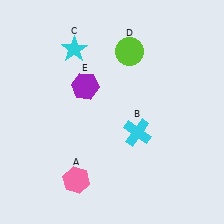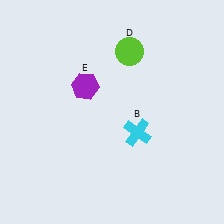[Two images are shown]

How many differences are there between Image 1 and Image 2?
There are 2 differences between the two images.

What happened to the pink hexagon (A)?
The pink hexagon (A) was removed in Image 2. It was in the bottom-left area of Image 1.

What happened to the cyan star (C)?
The cyan star (C) was removed in Image 2. It was in the top-left area of Image 1.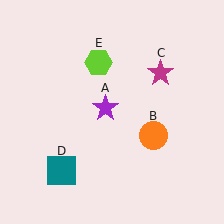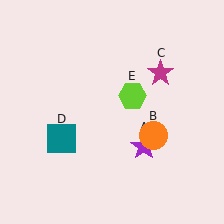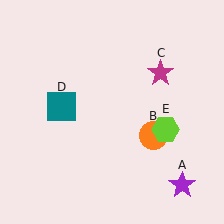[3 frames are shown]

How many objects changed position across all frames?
3 objects changed position: purple star (object A), teal square (object D), lime hexagon (object E).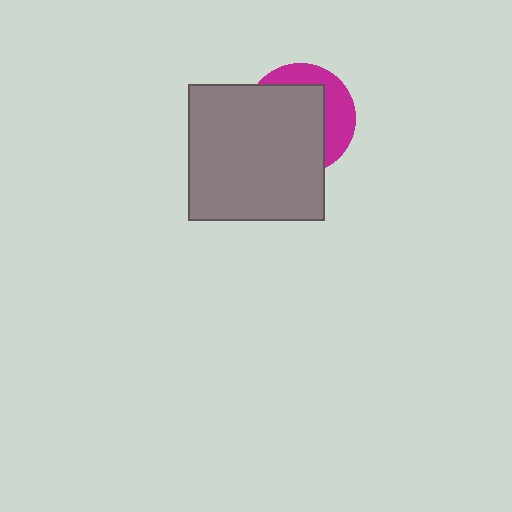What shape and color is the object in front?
The object in front is a gray square.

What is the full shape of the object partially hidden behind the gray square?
The partially hidden object is a magenta circle.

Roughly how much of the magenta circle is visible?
A small part of it is visible (roughly 33%).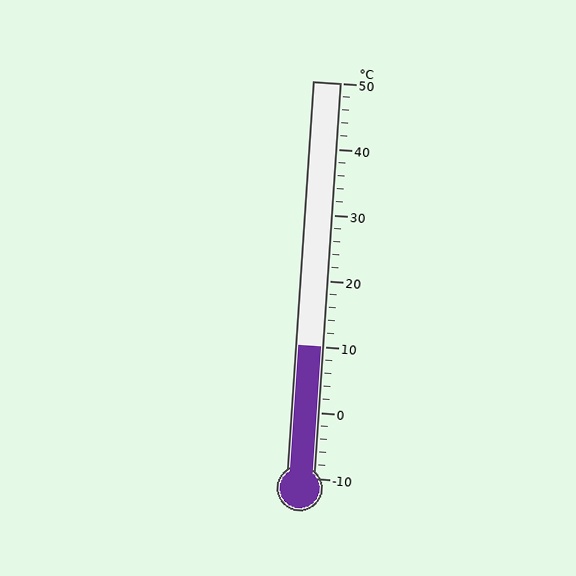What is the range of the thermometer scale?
The thermometer scale ranges from -10°C to 50°C.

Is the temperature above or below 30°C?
The temperature is below 30°C.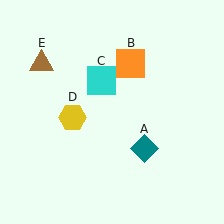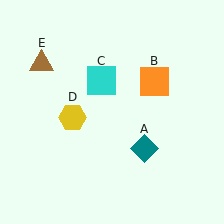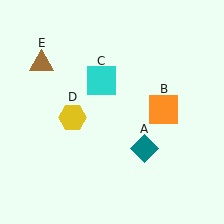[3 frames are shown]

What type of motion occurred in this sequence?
The orange square (object B) rotated clockwise around the center of the scene.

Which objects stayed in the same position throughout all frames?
Teal diamond (object A) and cyan square (object C) and yellow hexagon (object D) and brown triangle (object E) remained stationary.